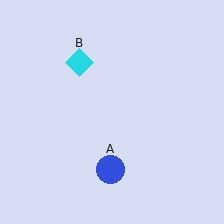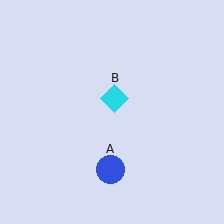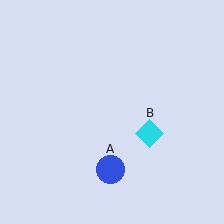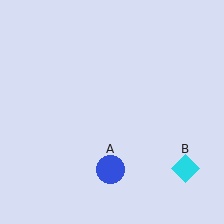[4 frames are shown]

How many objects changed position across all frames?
1 object changed position: cyan diamond (object B).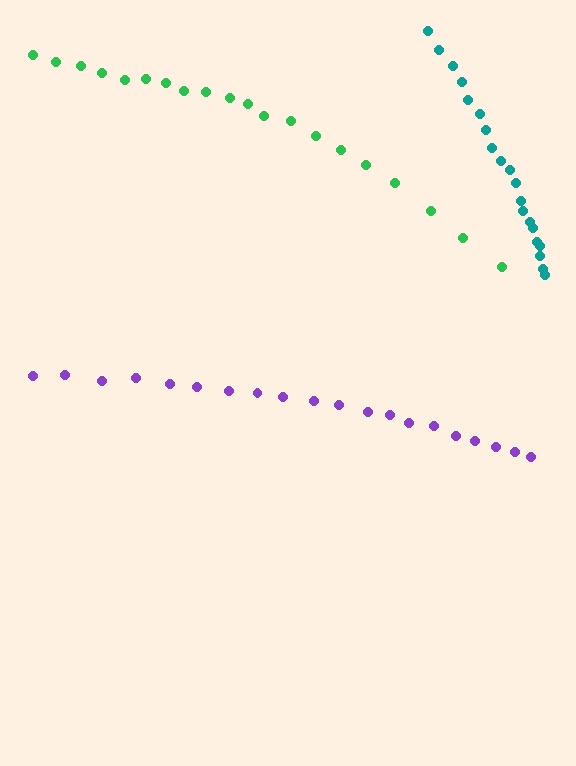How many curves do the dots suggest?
There are 3 distinct paths.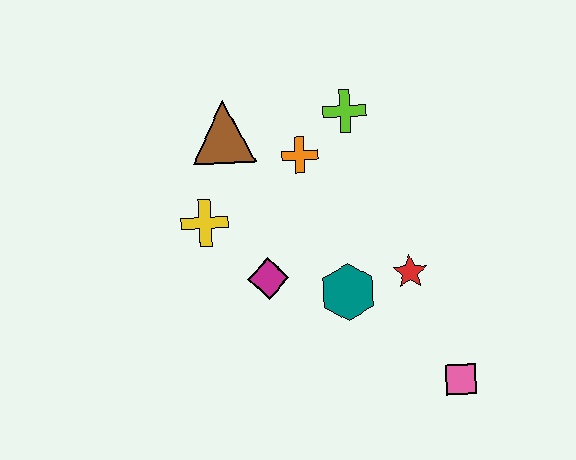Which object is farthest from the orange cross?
The pink square is farthest from the orange cross.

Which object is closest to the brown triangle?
The orange cross is closest to the brown triangle.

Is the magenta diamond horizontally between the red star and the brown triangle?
Yes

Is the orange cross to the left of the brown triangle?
No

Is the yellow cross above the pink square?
Yes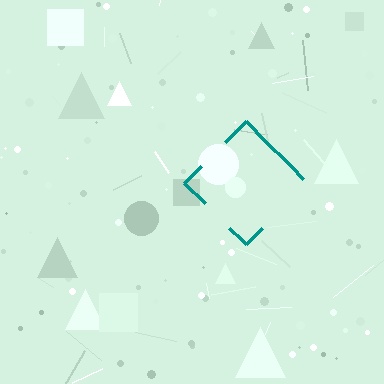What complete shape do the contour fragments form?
The contour fragments form a diamond.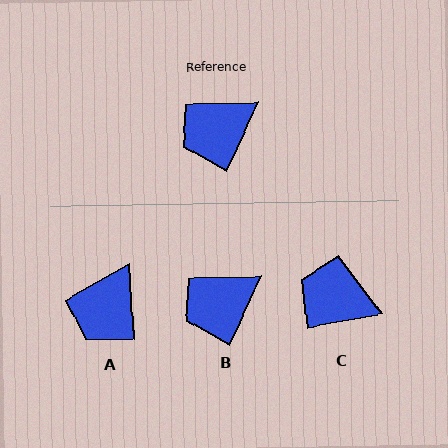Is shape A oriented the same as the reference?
No, it is off by about 28 degrees.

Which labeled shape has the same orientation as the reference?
B.